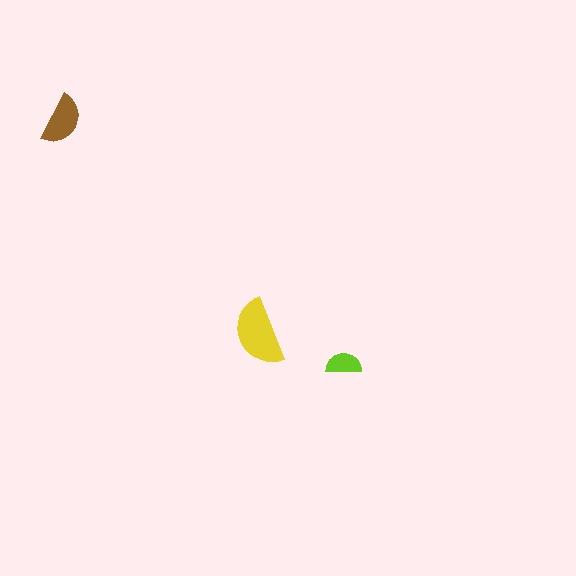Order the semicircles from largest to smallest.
the yellow one, the brown one, the lime one.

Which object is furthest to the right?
The lime semicircle is rightmost.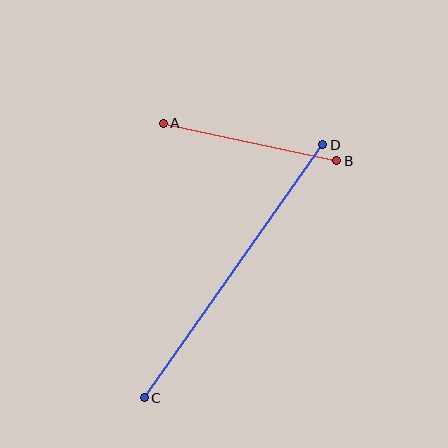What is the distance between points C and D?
The distance is approximately 310 pixels.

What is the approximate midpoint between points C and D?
The midpoint is at approximately (234, 271) pixels.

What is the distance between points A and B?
The distance is approximately 177 pixels.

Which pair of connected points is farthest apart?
Points C and D are farthest apart.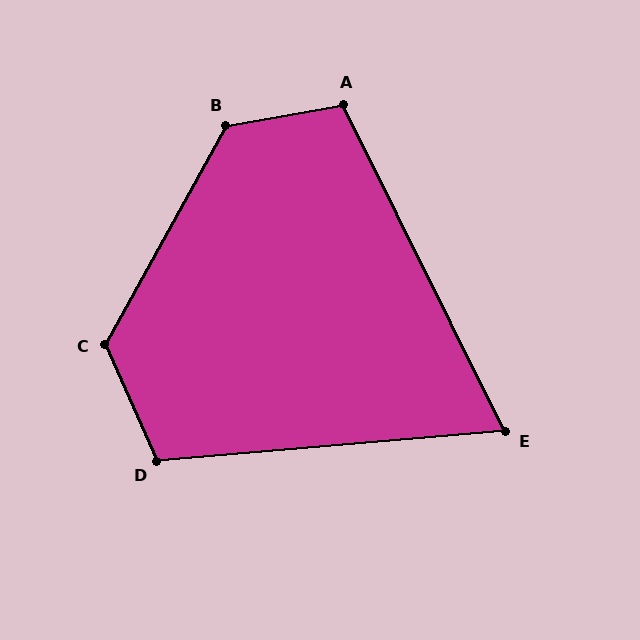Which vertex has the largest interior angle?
B, at approximately 129 degrees.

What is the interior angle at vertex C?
Approximately 128 degrees (obtuse).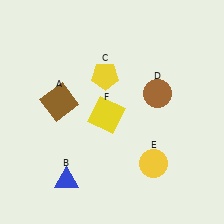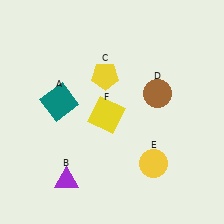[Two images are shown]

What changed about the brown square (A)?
In Image 1, A is brown. In Image 2, it changed to teal.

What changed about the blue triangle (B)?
In Image 1, B is blue. In Image 2, it changed to purple.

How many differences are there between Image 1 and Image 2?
There are 2 differences between the two images.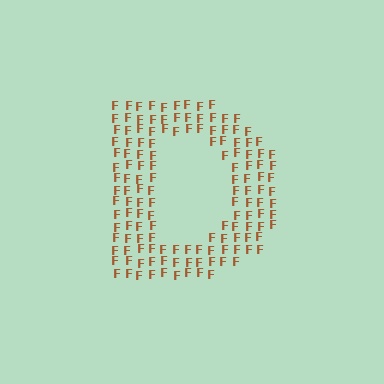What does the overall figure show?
The overall figure shows the letter D.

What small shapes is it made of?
It is made of small letter F's.